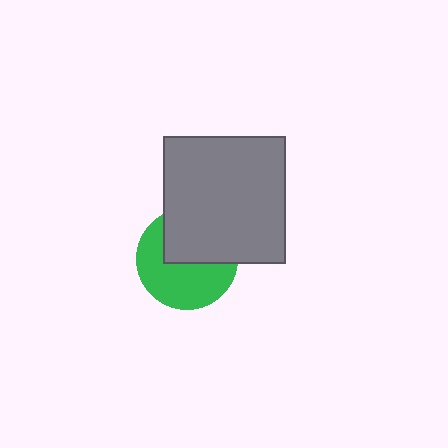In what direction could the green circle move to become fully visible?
The green circle could move down. That would shift it out from behind the gray rectangle entirely.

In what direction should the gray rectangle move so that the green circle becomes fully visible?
The gray rectangle should move up. That is the shortest direction to clear the overlap and leave the green circle fully visible.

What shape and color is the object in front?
The object in front is a gray rectangle.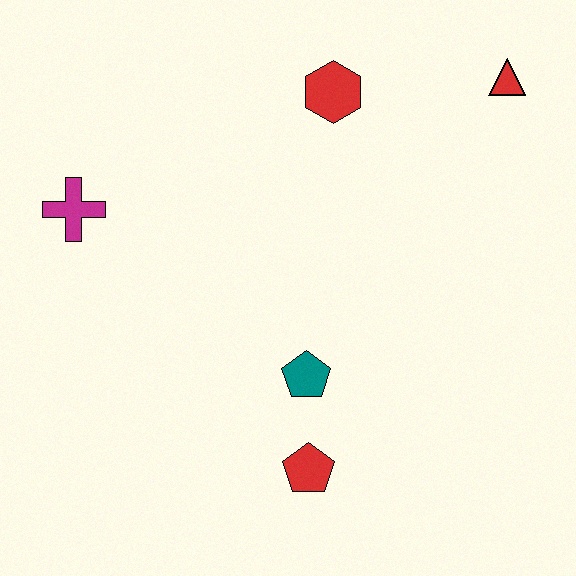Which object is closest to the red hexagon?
The red triangle is closest to the red hexagon.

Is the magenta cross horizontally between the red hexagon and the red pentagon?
No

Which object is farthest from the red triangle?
The magenta cross is farthest from the red triangle.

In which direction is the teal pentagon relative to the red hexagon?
The teal pentagon is below the red hexagon.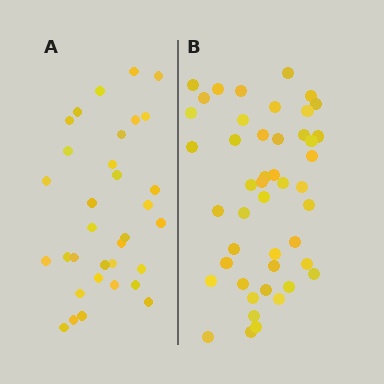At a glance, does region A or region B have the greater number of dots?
Region B (the right region) has more dots.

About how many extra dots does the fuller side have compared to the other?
Region B has approximately 15 more dots than region A.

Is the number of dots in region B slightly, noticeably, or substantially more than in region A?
Region B has noticeably more, but not dramatically so. The ratio is roughly 1.4 to 1.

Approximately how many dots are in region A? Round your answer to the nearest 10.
About 30 dots. (The exact count is 33, which rounds to 30.)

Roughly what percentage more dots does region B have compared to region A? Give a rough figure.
About 40% more.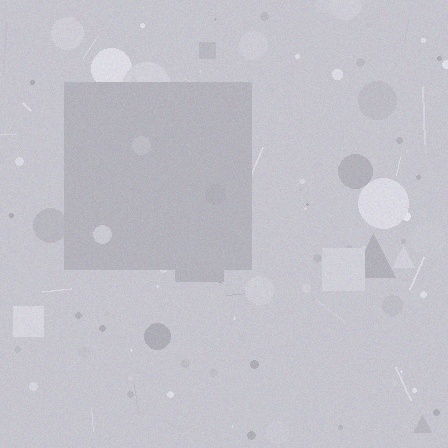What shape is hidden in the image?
A square is hidden in the image.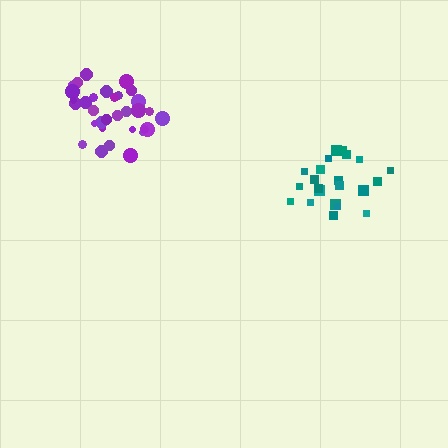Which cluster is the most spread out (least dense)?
Teal.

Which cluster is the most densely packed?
Purple.